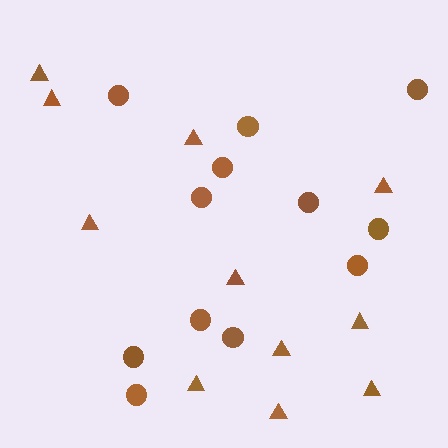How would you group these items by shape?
There are 2 groups: one group of triangles (11) and one group of circles (12).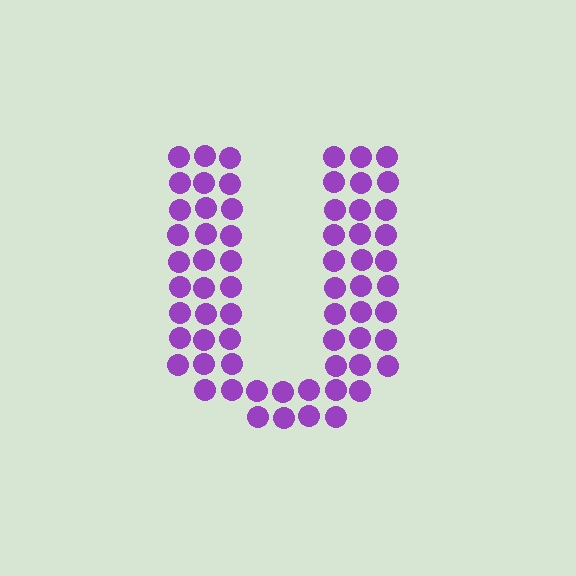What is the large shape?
The large shape is the letter U.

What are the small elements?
The small elements are circles.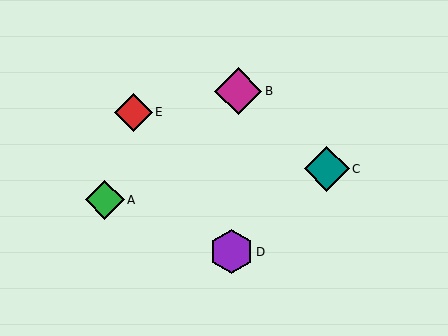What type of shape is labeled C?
Shape C is a teal diamond.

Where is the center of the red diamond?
The center of the red diamond is at (133, 112).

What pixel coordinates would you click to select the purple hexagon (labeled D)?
Click at (231, 252) to select the purple hexagon D.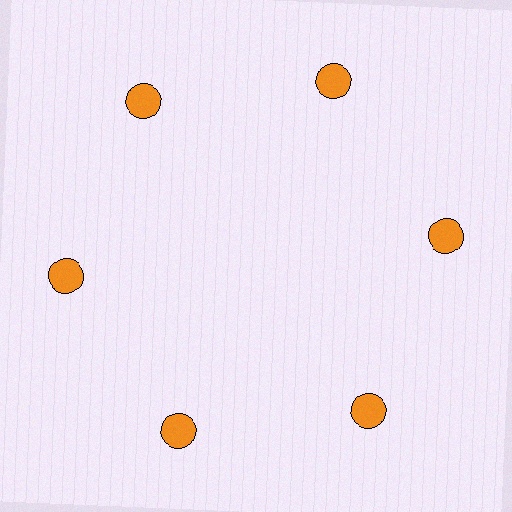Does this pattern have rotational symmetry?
Yes, this pattern has 6-fold rotational symmetry. It looks the same after rotating 60 degrees around the center.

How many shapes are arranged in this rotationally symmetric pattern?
There are 6 shapes, arranged in 6 groups of 1.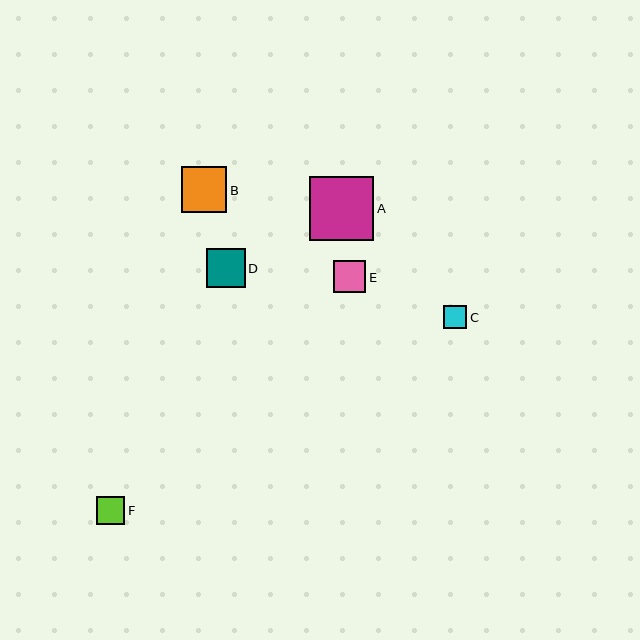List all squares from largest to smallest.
From largest to smallest: A, B, D, E, F, C.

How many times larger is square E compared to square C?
Square E is approximately 1.4 times the size of square C.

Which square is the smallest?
Square C is the smallest with a size of approximately 23 pixels.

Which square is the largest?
Square A is the largest with a size of approximately 64 pixels.